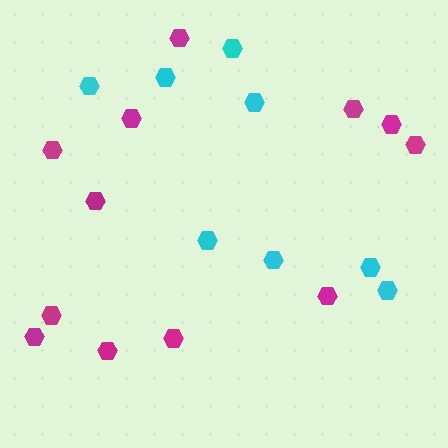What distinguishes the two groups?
There are 2 groups: one group of cyan hexagons (8) and one group of magenta hexagons (12).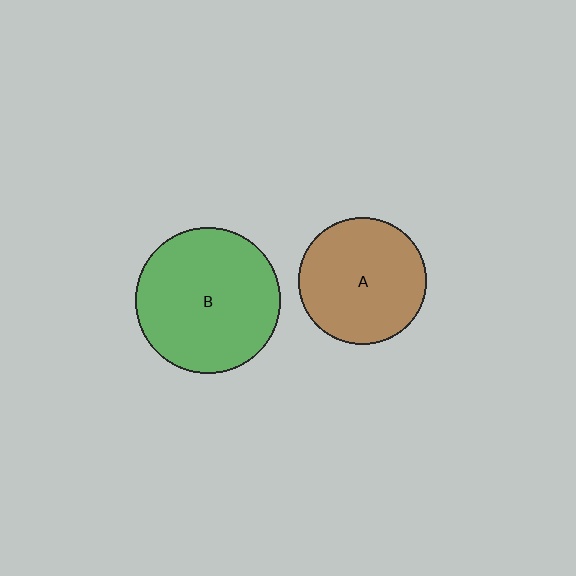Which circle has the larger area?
Circle B (green).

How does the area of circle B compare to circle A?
Approximately 1.3 times.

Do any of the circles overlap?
No, none of the circles overlap.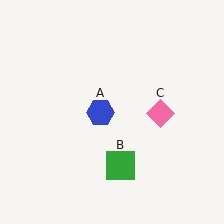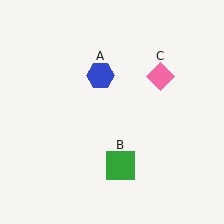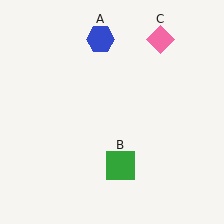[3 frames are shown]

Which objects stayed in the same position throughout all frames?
Green square (object B) remained stationary.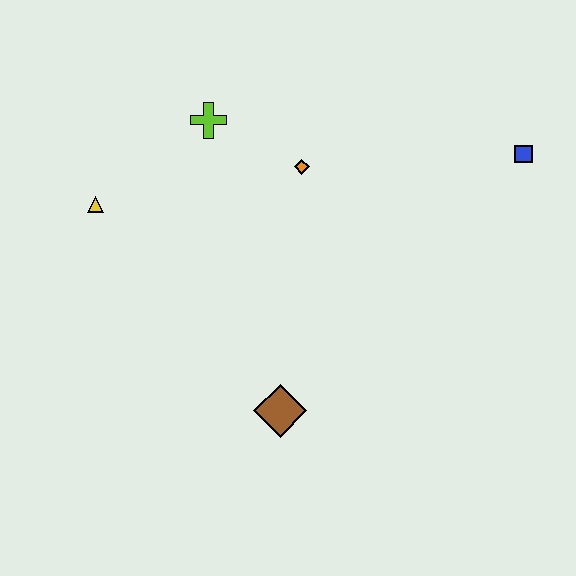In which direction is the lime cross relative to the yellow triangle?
The lime cross is to the right of the yellow triangle.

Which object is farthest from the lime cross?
The blue square is farthest from the lime cross.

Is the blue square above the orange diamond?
Yes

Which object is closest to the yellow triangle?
The lime cross is closest to the yellow triangle.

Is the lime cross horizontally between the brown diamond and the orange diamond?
No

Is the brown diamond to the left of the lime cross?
No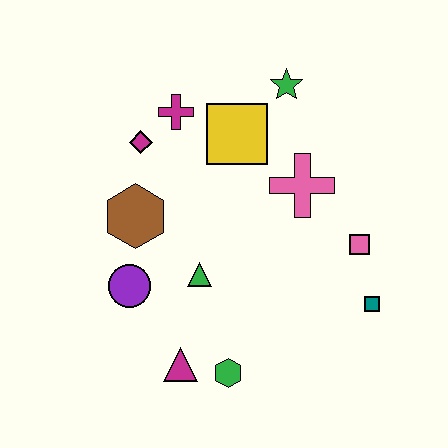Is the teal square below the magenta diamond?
Yes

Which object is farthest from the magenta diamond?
The teal square is farthest from the magenta diamond.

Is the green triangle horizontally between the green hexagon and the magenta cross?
Yes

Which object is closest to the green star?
The yellow square is closest to the green star.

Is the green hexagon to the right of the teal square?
No